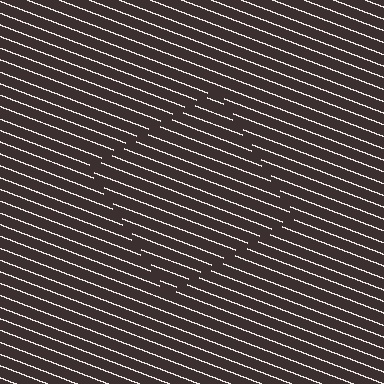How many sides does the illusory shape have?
4 sides — the line-ends trace a square.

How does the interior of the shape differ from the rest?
The interior of the shape contains the same grating, shifted by half a period — the contour is defined by the phase discontinuity where line-ends from the inner and outer gratings abut.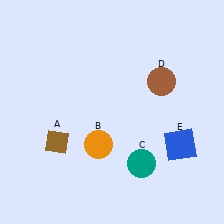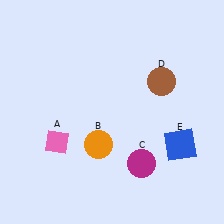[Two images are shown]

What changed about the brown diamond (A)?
In Image 1, A is brown. In Image 2, it changed to pink.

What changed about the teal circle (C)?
In Image 1, C is teal. In Image 2, it changed to magenta.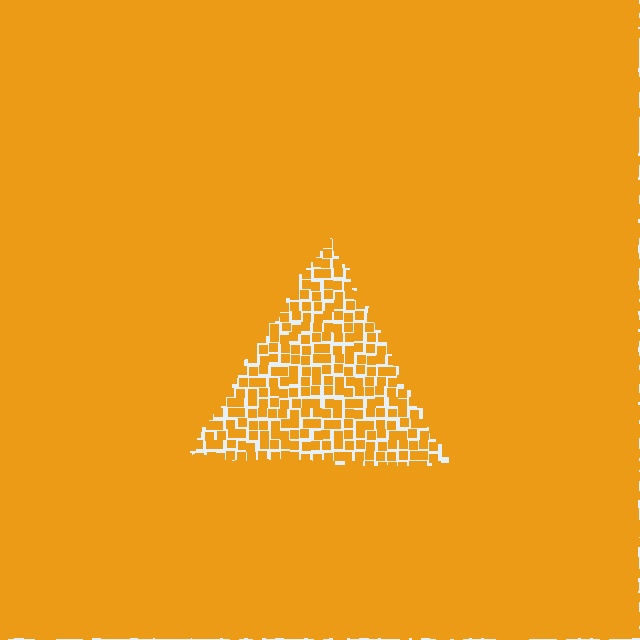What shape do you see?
I see a triangle.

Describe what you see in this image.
The image contains small orange elements arranged at two different densities. A triangle-shaped region is visible where the elements are less densely packed than the surrounding area.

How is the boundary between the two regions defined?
The boundary is defined by a change in element density (approximately 3.1x ratio). All elements are the same color, size, and shape.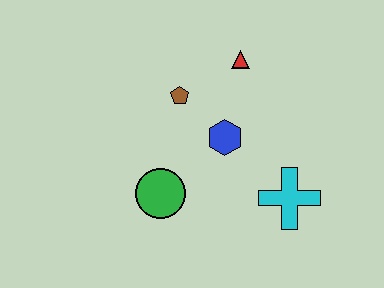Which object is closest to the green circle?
The blue hexagon is closest to the green circle.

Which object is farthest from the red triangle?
The green circle is farthest from the red triangle.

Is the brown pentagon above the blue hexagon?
Yes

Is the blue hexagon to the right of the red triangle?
No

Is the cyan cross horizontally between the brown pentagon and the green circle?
No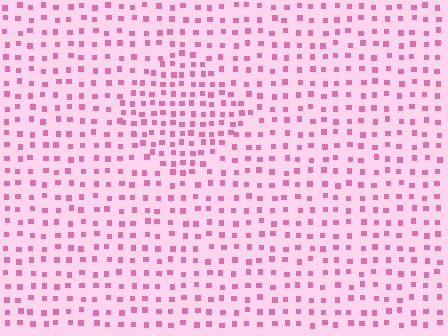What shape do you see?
I see a diamond.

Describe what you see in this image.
The image contains small pink elements arranged at two different densities. A diamond-shaped region is visible where the elements are more densely packed than the surrounding area.